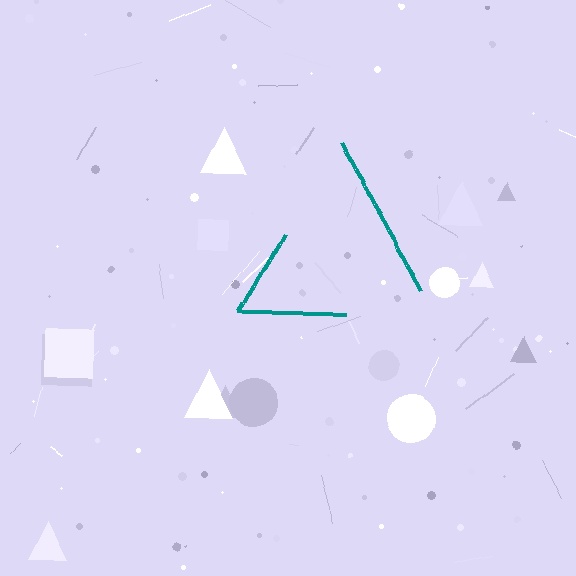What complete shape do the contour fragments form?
The contour fragments form a triangle.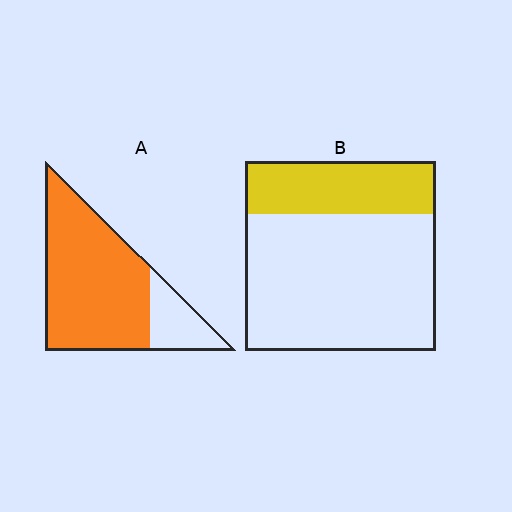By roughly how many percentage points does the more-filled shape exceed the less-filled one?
By roughly 50 percentage points (A over B).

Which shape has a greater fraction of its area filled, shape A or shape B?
Shape A.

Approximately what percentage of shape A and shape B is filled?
A is approximately 80% and B is approximately 30%.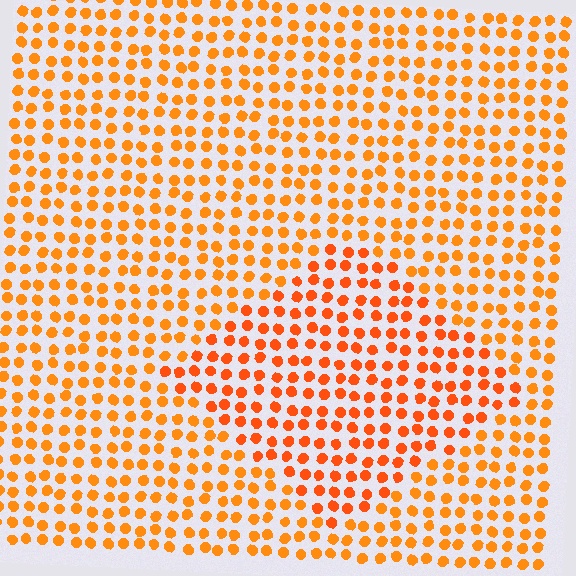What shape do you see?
I see a diamond.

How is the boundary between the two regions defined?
The boundary is defined purely by a slight shift in hue (about 16 degrees). Spacing, size, and orientation are identical on both sides.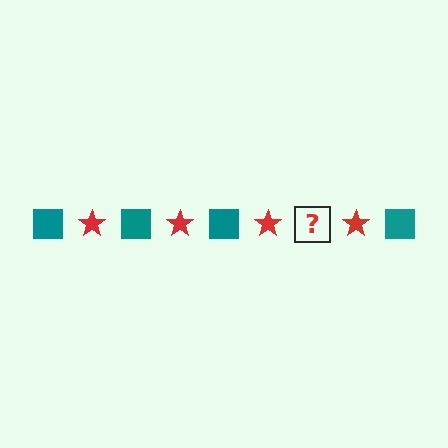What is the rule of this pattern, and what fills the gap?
The rule is that the pattern alternates between teal square and red star. The gap should be filled with a teal square.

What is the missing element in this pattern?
The missing element is a teal square.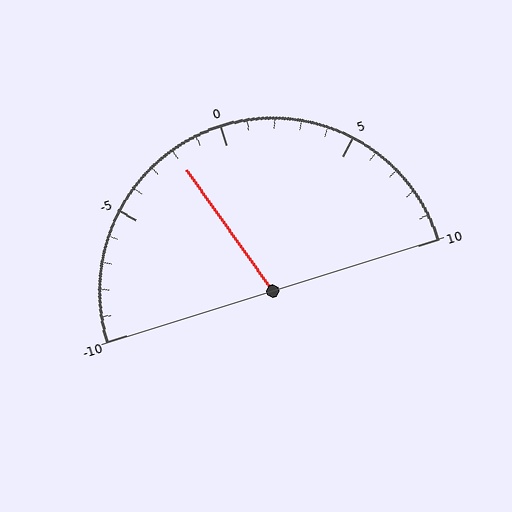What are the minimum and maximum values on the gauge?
The gauge ranges from -10 to 10.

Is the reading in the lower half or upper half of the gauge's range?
The reading is in the lower half of the range (-10 to 10).